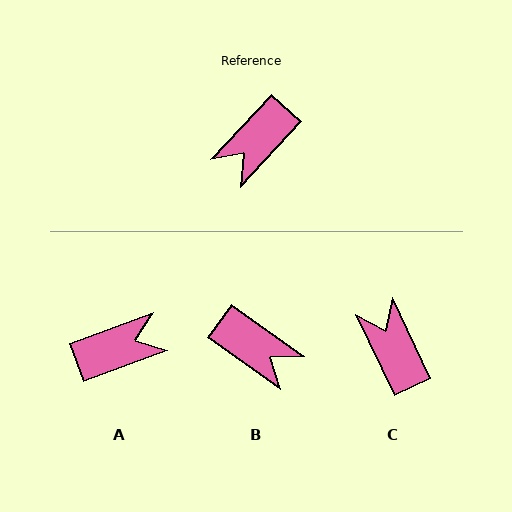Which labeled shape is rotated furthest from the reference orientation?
A, about 153 degrees away.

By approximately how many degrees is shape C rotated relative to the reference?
Approximately 111 degrees clockwise.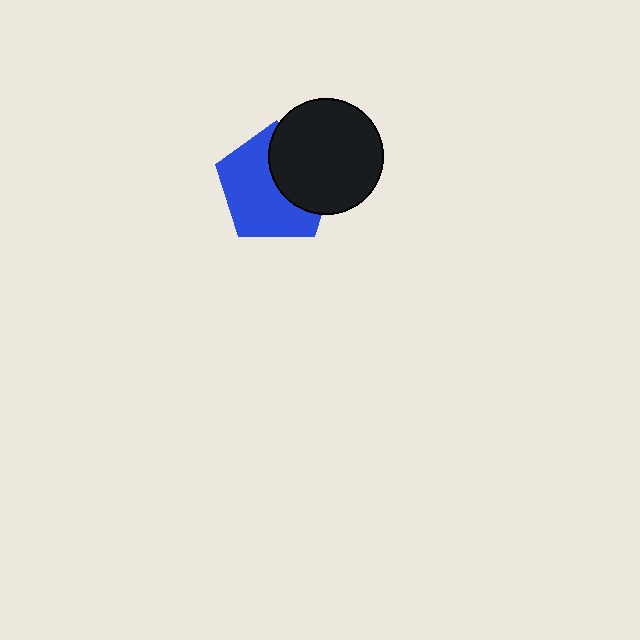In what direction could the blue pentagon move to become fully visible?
The blue pentagon could move left. That would shift it out from behind the black circle entirely.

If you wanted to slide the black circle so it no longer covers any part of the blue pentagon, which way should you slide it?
Slide it right — that is the most direct way to separate the two shapes.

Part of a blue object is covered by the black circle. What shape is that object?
It is a pentagon.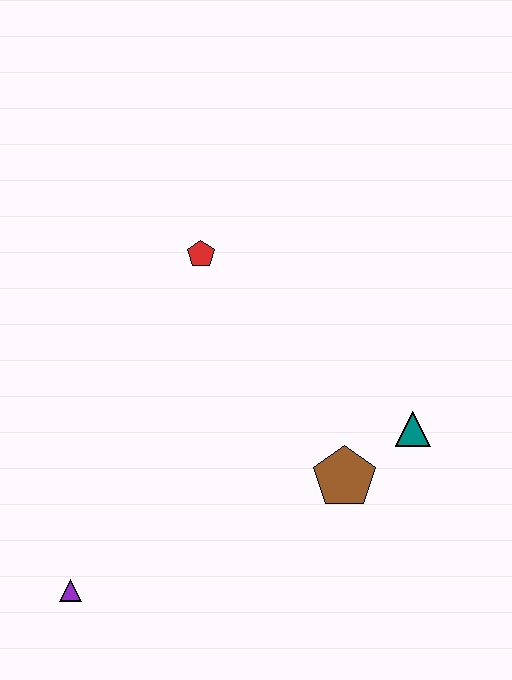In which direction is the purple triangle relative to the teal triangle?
The purple triangle is to the left of the teal triangle.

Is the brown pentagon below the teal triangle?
Yes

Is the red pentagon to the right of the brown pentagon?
No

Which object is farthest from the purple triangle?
The teal triangle is farthest from the purple triangle.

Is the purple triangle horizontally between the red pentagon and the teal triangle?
No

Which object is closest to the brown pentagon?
The teal triangle is closest to the brown pentagon.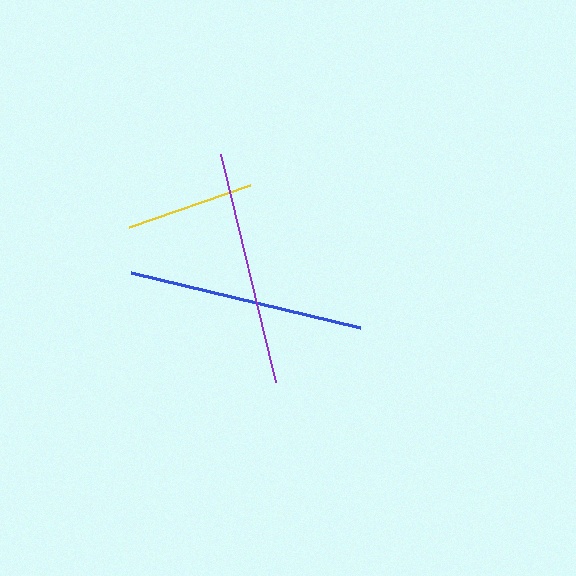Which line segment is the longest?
The blue line is the longest at approximately 236 pixels.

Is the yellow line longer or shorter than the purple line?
The purple line is longer than the yellow line.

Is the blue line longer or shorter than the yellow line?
The blue line is longer than the yellow line.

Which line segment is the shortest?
The yellow line is the shortest at approximately 128 pixels.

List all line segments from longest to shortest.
From longest to shortest: blue, purple, yellow.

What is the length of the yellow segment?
The yellow segment is approximately 128 pixels long.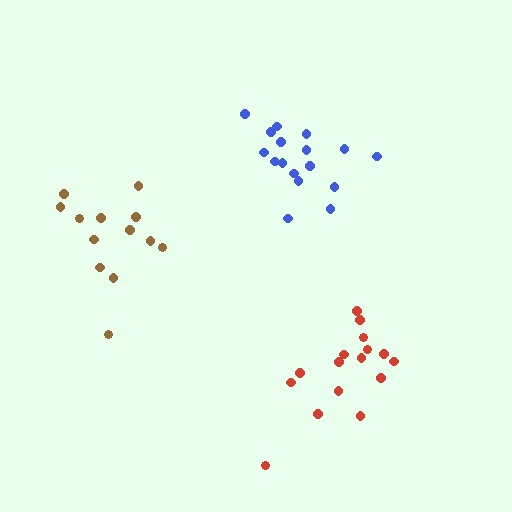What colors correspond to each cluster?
The clusters are colored: red, blue, brown.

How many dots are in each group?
Group 1: 16 dots, Group 2: 17 dots, Group 3: 13 dots (46 total).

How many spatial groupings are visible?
There are 3 spatial groupings.